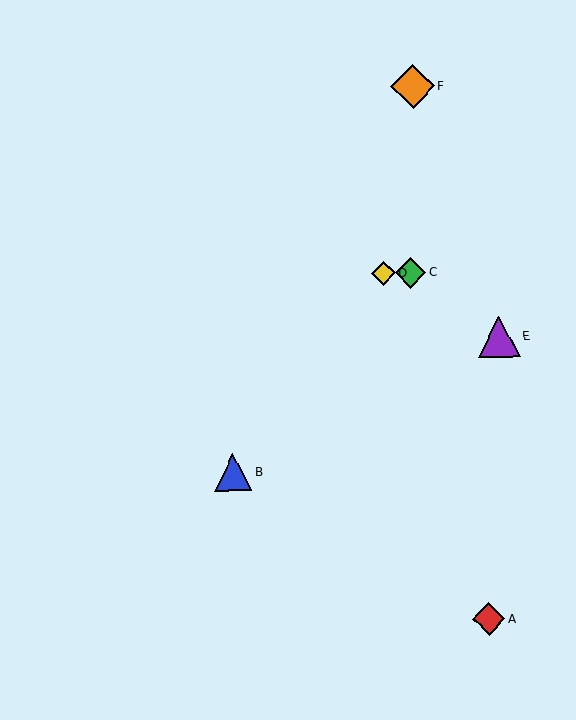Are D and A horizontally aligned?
No, D is at y≈273 and A is at y≈619.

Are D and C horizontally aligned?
Yes, both are at y≈273.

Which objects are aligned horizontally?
Objects C, D are aligned horizontally.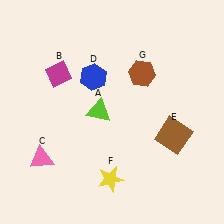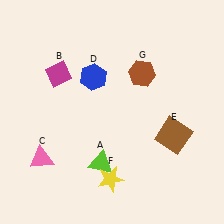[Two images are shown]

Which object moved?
The lime triangle (A) moved down.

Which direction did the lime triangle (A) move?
The lime triangle (A) moved down.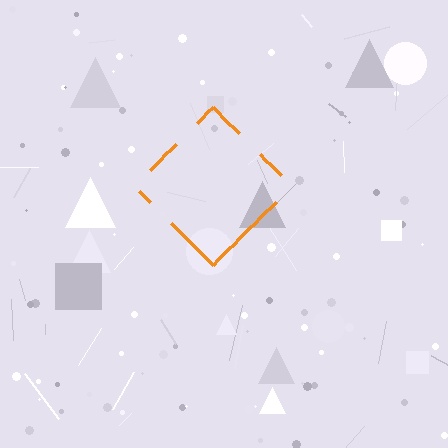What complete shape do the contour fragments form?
The contour fragments form a diamond.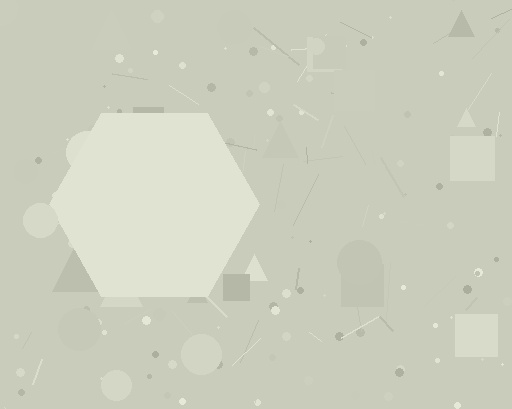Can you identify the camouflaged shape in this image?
The camouflaged shape is a hexagon.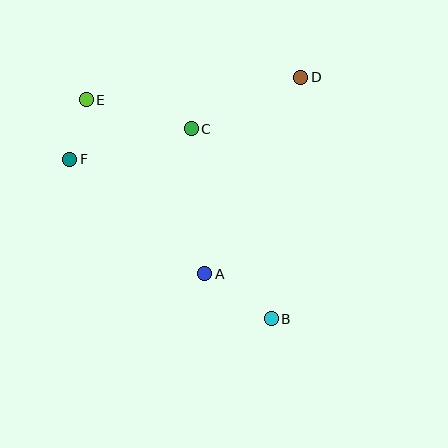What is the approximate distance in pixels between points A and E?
The distance between A and E is approximately 210 pixels.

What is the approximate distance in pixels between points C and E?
The distance between C and E is approximately 109 pixels.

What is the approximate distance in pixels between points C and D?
The distance between C and D is approximately 121 pixels.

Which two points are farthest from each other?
Points B and E are farthest from each other.